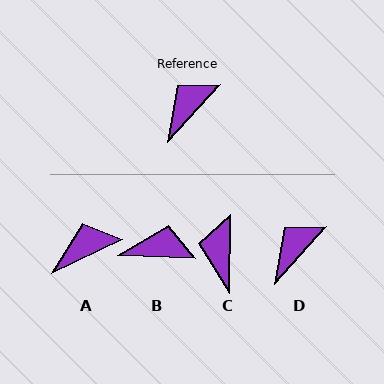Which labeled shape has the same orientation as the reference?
D.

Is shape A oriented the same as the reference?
No, it is off by about 23 degrees.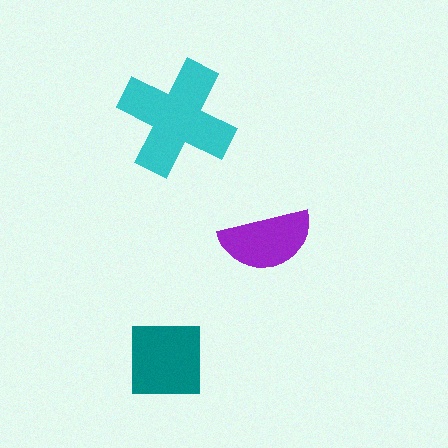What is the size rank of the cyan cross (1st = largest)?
1st.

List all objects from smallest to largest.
The purple semicircle, the teal square, the cyan cross.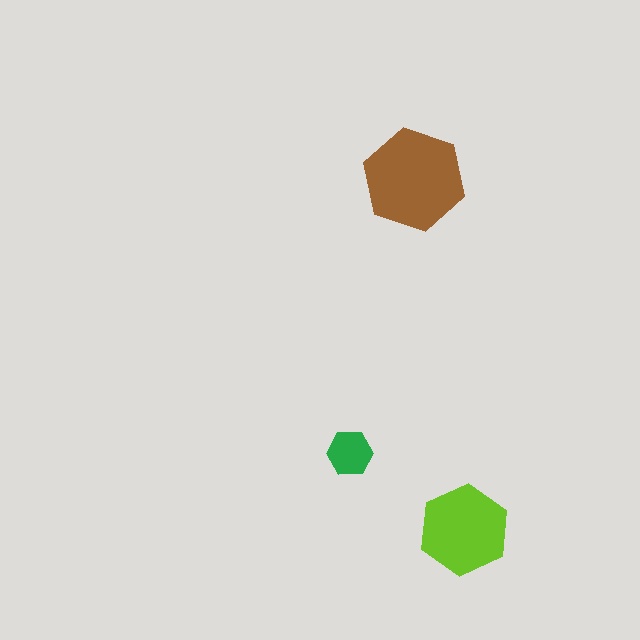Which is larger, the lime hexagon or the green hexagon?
The lime one.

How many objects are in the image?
There are 3 objects in the image.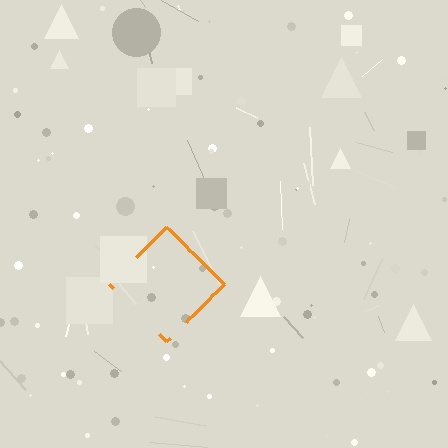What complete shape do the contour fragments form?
The contour fragments form a diamond.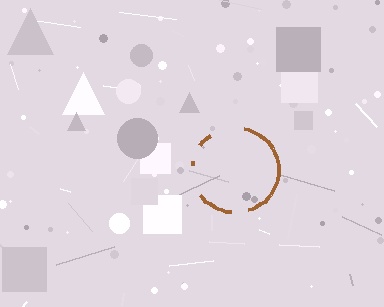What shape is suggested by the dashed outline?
The dashed outline suggests a circle.